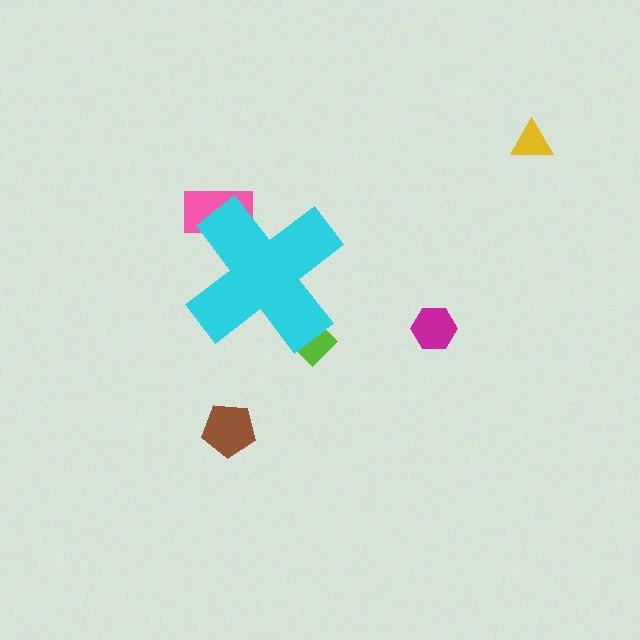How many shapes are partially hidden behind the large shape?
2 shapes are partially hidden.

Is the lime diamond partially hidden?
Yes, the lime diamond is partially hidden behind the cyan cross.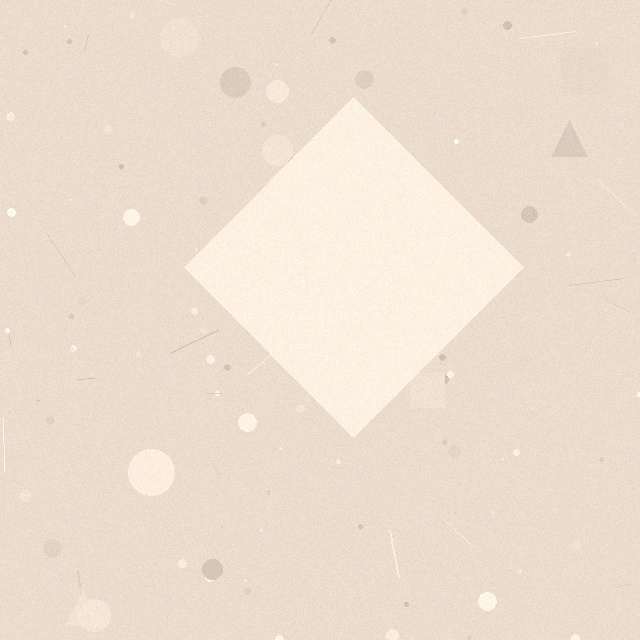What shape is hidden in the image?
A diamond is hidden in the image.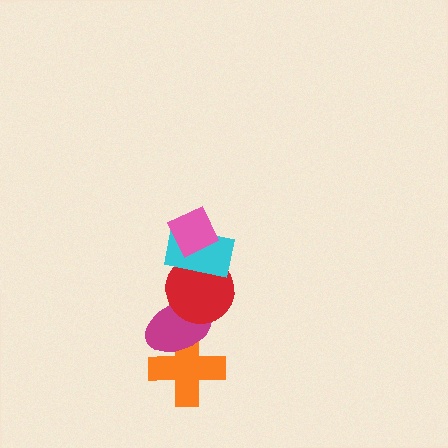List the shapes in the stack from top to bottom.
From top to bottom: the pink diamond, the cyan rectangle, the red circle, the magenta ellipse, the orange cross.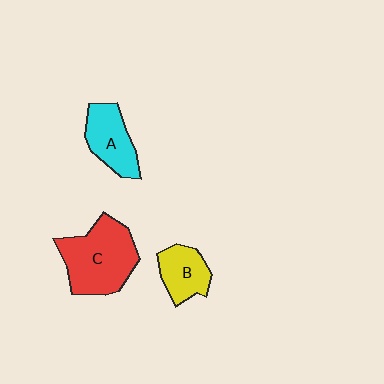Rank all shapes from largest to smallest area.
From largest to smallest: C (red), A (cyan), B (yellow).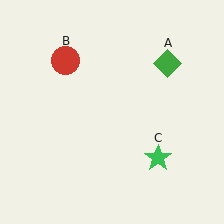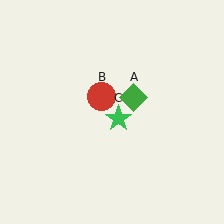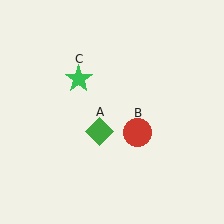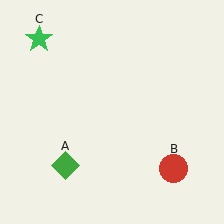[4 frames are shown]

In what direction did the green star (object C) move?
The green star (object C) moved up and to the left.